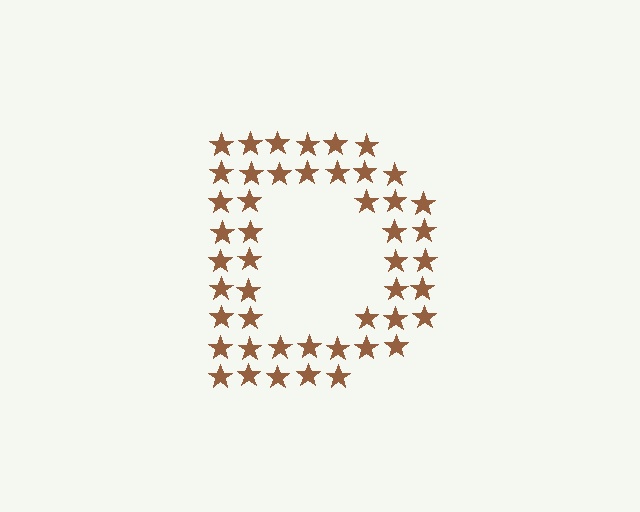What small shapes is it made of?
It is made of small stars.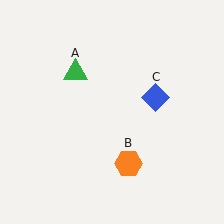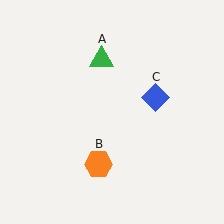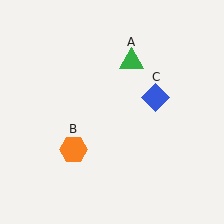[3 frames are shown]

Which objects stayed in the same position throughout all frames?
Blue diamond (object C) remained stationary.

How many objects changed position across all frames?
2 objects changed position: green triangle (object A), orange hexagon (object B).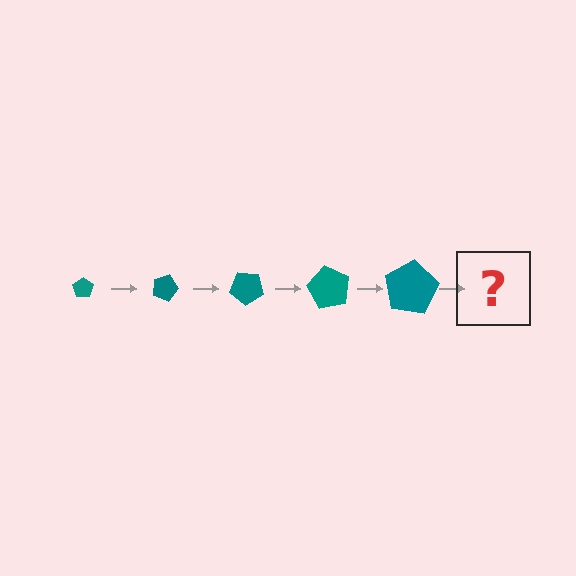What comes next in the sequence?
The next element should be a pentagon, larger than the previous one and rotated 100 degrees from the start.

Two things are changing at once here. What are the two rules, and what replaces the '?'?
The two rules are that the pentagon grows larger each step and it rotates 20 degrees each step. The '?' should be a pentagon, larger than the previous one and rotated 100 degrees from the start.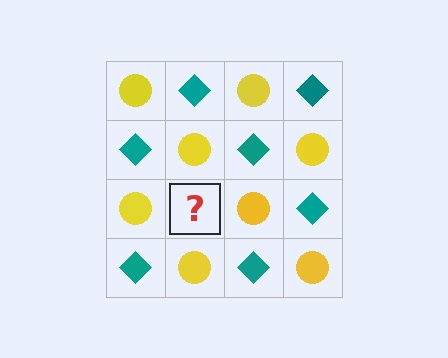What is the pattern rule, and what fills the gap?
The rule is that it alternates yellow circle and teal diamond in a checkerboard pattern. The gap should be filled with a teal diamond.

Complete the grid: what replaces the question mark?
The question mark should be replaced with a teal diamond.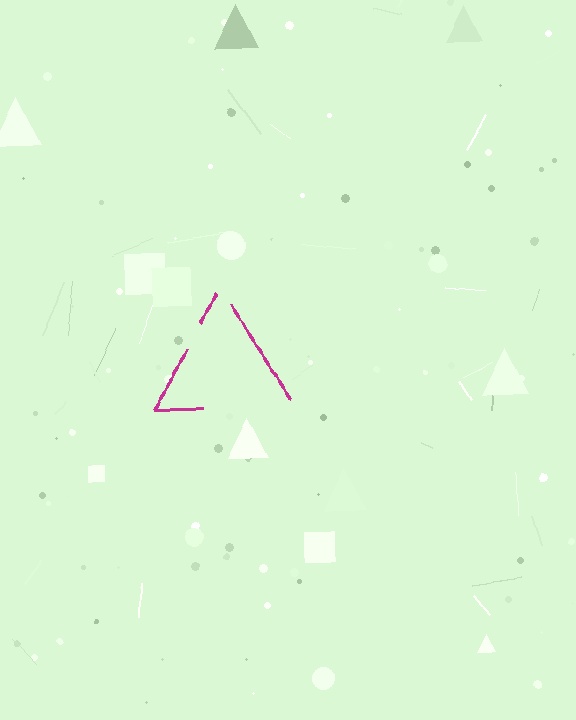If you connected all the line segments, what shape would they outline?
They would outline a triangle.